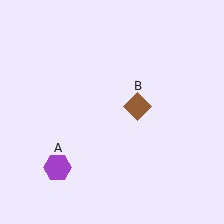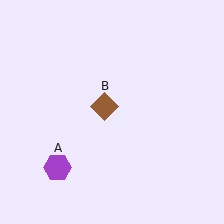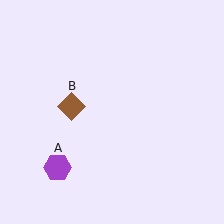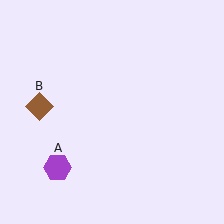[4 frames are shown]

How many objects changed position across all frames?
1 object changed position: brown diamond (object B).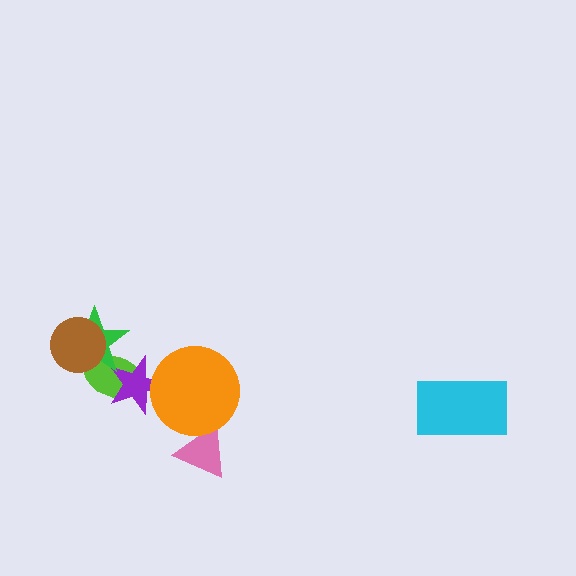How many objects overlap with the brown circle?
2 objects overlap with the brown circle.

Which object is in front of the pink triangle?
The orange circle is in front of the pink triangle.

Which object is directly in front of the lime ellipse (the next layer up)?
The purple star is directly in front of the lime ellipse.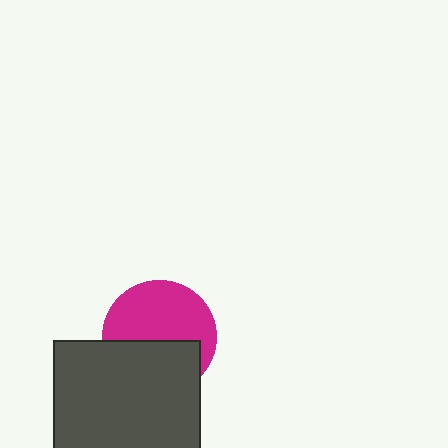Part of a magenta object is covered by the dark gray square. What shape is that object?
It is a circle.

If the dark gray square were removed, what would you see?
You would see the complete magenta circle.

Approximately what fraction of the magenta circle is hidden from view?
Roughly 44% of the magenta circle is hidden behind the dark gray square.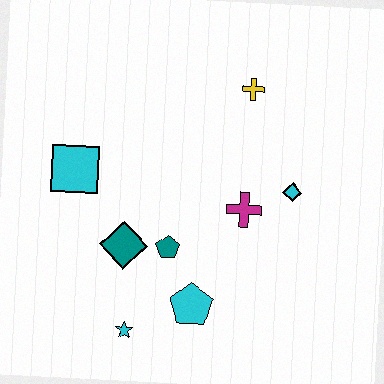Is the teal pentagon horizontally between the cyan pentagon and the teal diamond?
Yes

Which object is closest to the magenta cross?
The cyan diamond is closest to the magenta cross.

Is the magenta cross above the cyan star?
Yes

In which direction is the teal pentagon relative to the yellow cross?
The teal pentagon is below the yellow cross.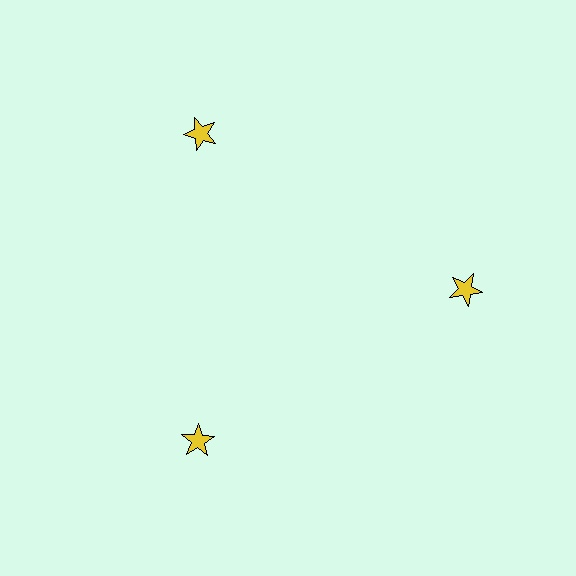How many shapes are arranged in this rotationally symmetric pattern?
There are 3 shapes, arranged in 3 groups of 1.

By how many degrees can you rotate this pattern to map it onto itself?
The pattern maps onto itself every 120 degrees of rotation.